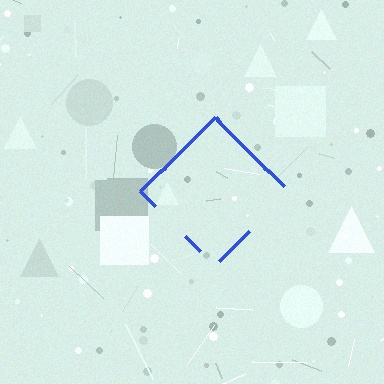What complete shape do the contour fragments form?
The contour fragments form a diamond.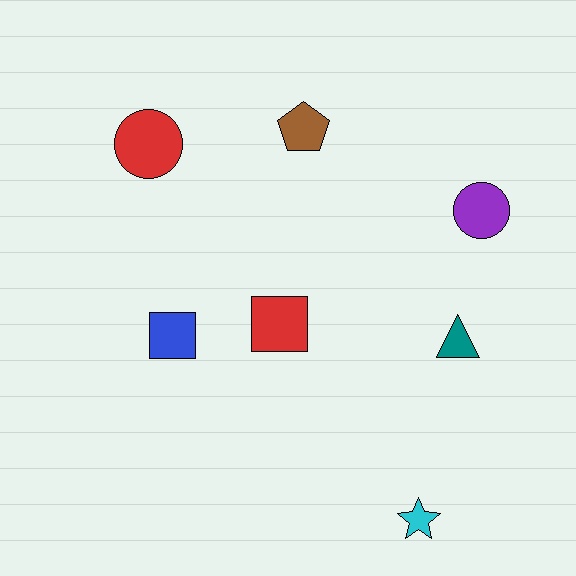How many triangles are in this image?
There is 1 triangle.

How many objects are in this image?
There are 7 objects.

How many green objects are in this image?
There are no green objects.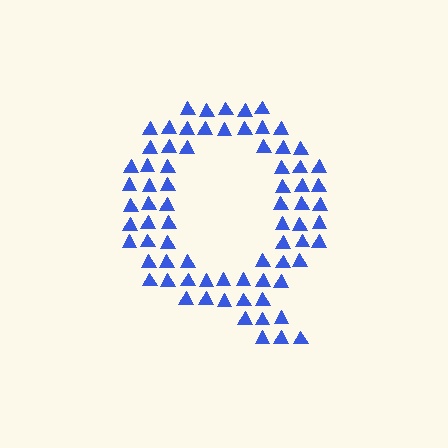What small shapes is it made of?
It is made of small triangles.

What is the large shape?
The large shape is the letter Q.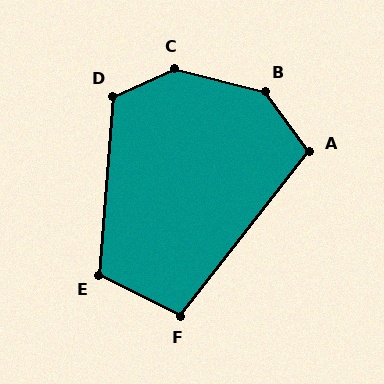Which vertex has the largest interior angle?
C, at approximately 142 degrees.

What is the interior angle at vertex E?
Approximately 113 degrees (obtuse).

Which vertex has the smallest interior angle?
F, at approximately 101 degrees.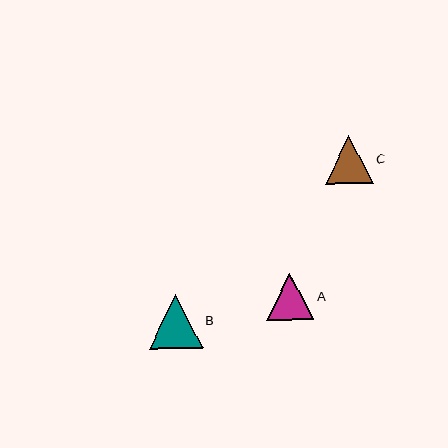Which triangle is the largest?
Triangle B is the largest with a size of approximately 54 pixels.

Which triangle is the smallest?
Triangle A is the smallest with a size of approximately 47 pixels.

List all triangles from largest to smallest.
From largest to smallest: B, C, A.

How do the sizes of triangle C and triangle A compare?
Triangle C and triangle A are approximately the same size.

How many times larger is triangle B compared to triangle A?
Triangle B is approximately 1.2 times the size of triangle A.